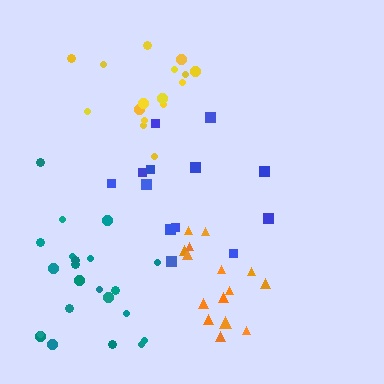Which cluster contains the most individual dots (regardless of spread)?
Teal (22).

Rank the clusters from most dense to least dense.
yellow, orange, blue, teal.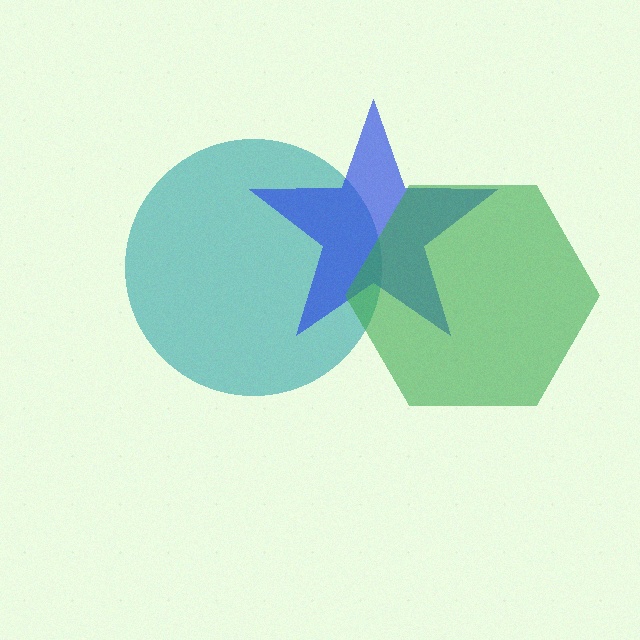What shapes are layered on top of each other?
The layered shapes are: a teal circle, a blue star, a green hexagon.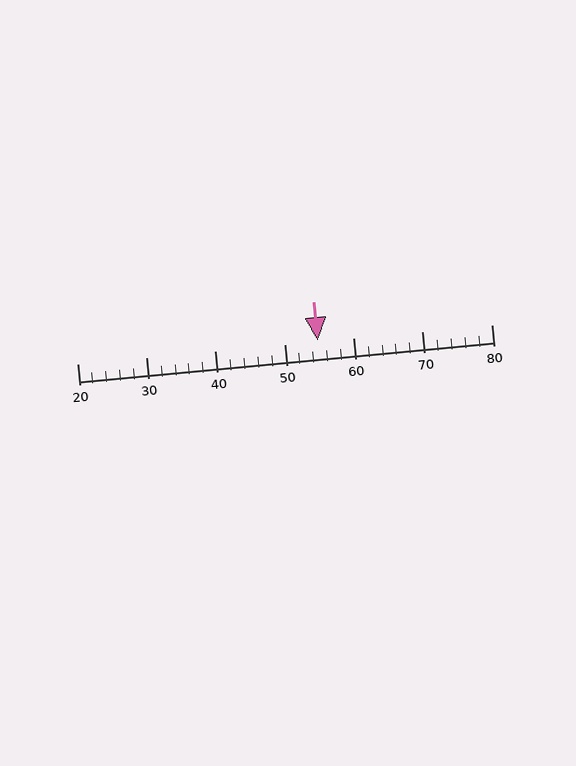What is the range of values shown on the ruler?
The ruler shows values from 20 to 80.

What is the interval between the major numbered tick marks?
The major tick marks are spaced 10 units apart.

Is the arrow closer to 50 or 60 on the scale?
The arrow is closer to 50.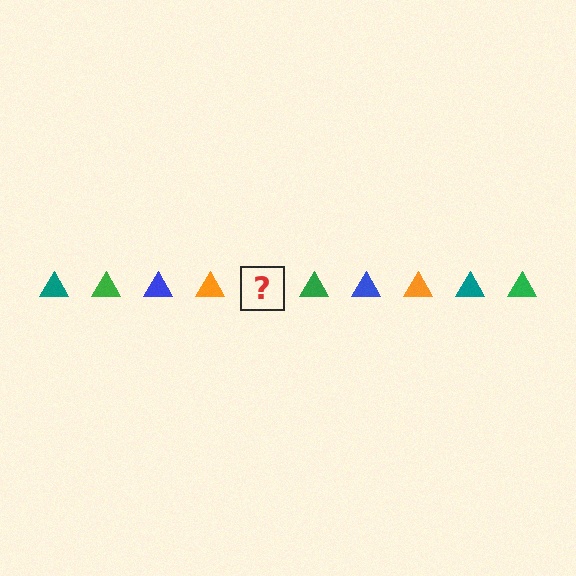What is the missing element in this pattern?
The missing element is a teal triangle.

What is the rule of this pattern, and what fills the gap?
The rule is that the pattern cycles through teal, green, blue, orange triangles. The gap should be filled with a teal triangle.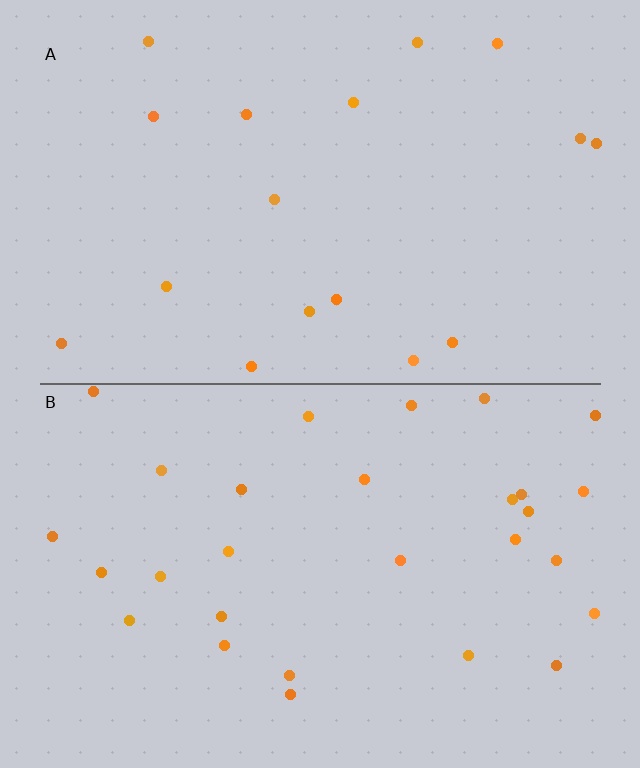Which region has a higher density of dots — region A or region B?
B (the bottom).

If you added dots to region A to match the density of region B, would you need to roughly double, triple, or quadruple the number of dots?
Approximately double.